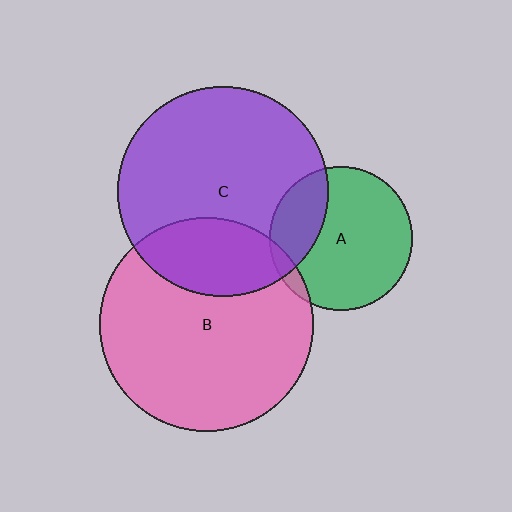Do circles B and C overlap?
Yes.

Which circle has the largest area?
Circle B (pink).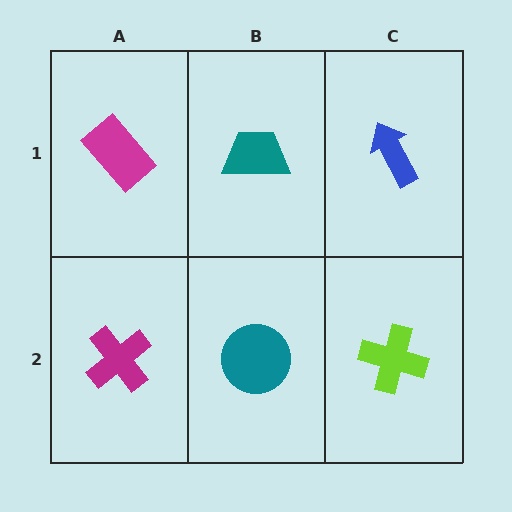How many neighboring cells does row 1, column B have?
3.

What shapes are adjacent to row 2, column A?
A magenta rectangle (row 1, column A), a teal circle (row 2, column B).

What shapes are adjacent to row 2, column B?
A teal trapezoid (row 1, column B), a magenta cross (row 2, column A), a lime cross (row 2, column C).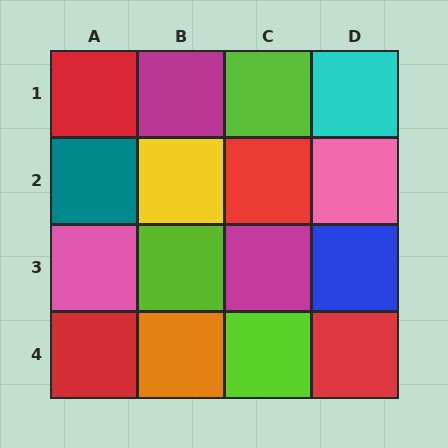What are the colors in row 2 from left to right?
Teal, yellow, red, pink.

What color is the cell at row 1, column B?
Magenta.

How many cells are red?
4 cells are red.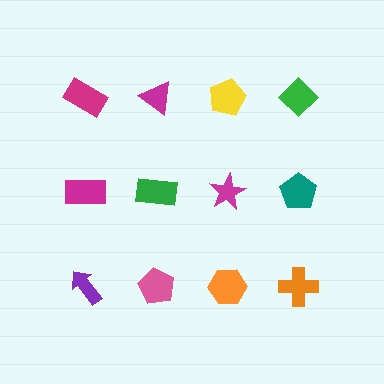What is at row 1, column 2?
A magenta triangle.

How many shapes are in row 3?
4 shapes.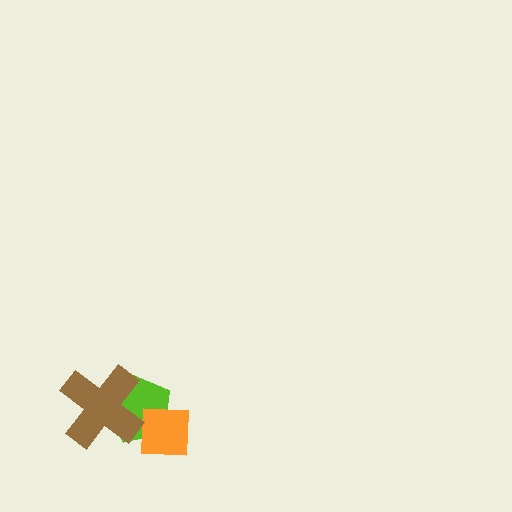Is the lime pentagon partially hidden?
Yes, it is partially covered by another shape.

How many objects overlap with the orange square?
2 objects overlap with the orange square.